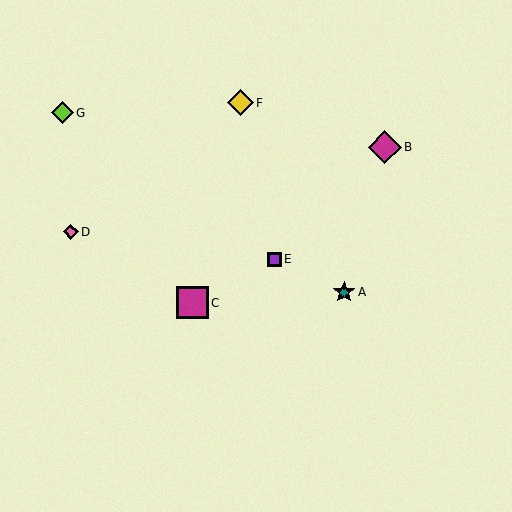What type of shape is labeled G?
Shape G is a lime diamond.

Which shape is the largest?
The magenta diamond (labeled B) is the largest.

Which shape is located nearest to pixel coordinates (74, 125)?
The lime diamond (labeled G) at (62, 113) is nearest to that location.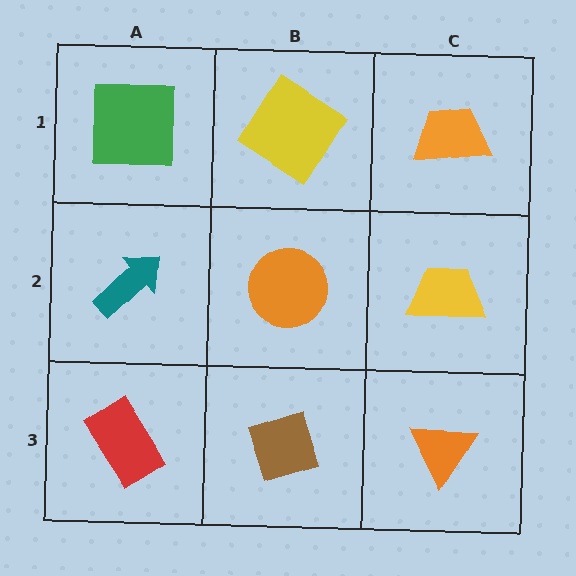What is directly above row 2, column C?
An orange trapezoid.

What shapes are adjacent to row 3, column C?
A yellow trapezoid (row 2, column C), a brown diamond (row 3, column B).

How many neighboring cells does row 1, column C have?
2.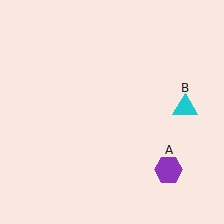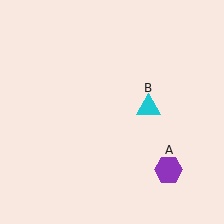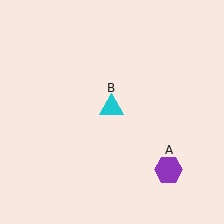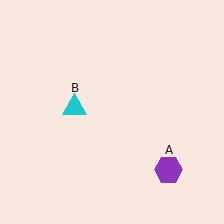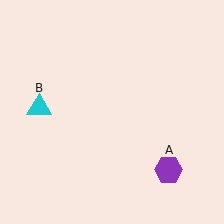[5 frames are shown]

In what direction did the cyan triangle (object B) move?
The cyan triangle (object B) moved left.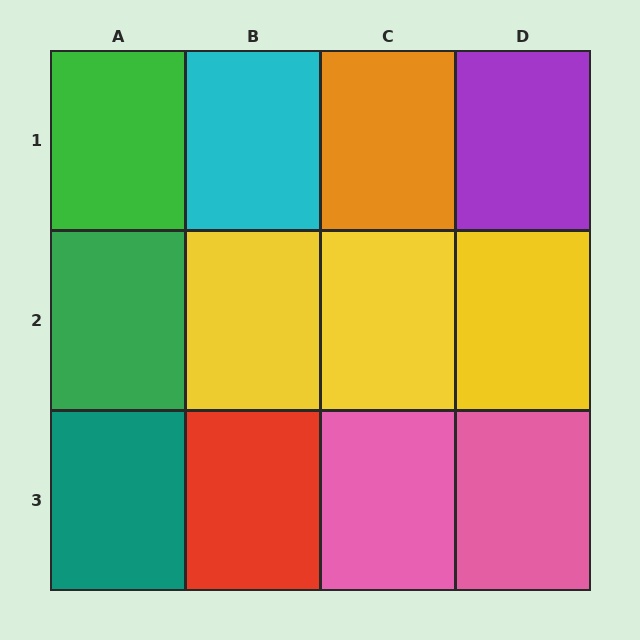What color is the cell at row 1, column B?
Cyan.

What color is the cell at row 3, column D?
Pink.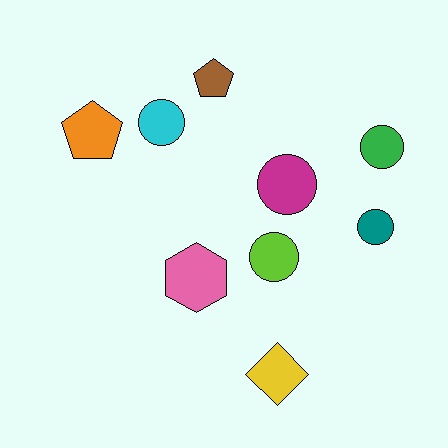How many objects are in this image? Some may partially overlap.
There are 9 objects.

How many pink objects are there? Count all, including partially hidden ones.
There is 1 pink object.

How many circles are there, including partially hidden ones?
There are 5 circles.